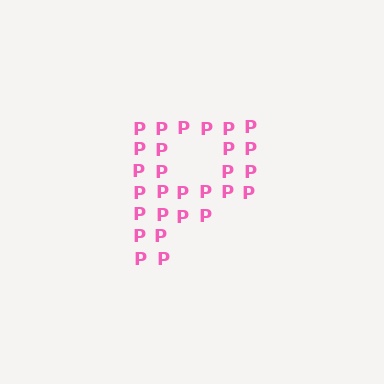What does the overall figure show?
The overall figure shows the letter P.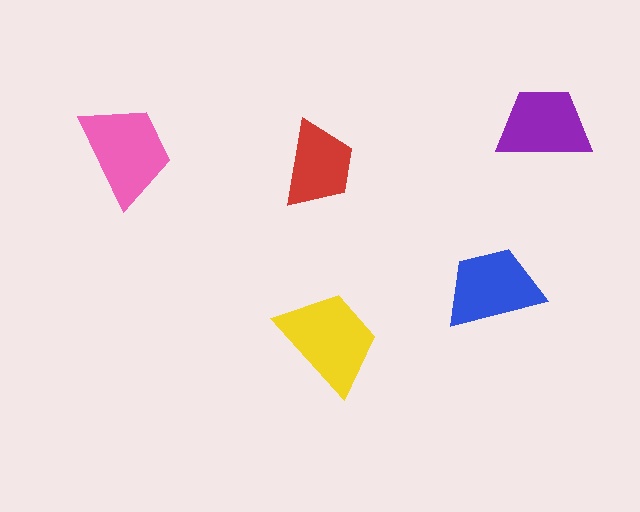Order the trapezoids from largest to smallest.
the yellow one, the pink one, the blue one, the purple one, the red one.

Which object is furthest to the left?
The pink trapezoid is leftmost.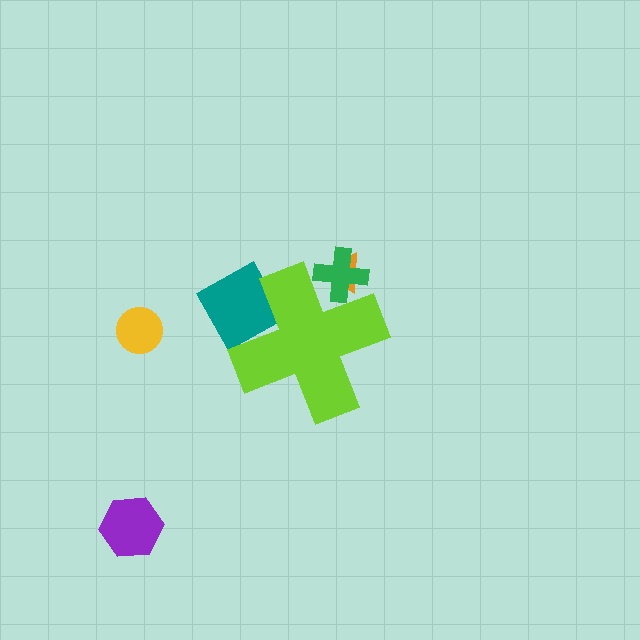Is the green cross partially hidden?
Yes, the green cross is partially hidden behind the lime cross.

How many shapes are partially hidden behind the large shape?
3 shapes are partially hidden.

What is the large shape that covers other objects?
A lime cross.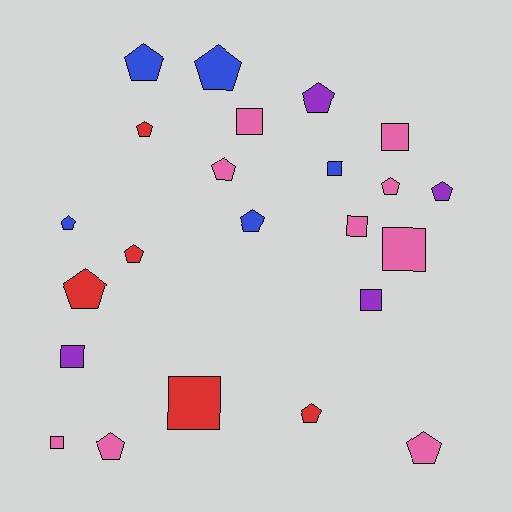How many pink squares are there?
There are 5 pink squares.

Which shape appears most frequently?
Pentagon, with 14 objects.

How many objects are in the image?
There are 23 objects.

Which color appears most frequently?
Pink, with 9 objects.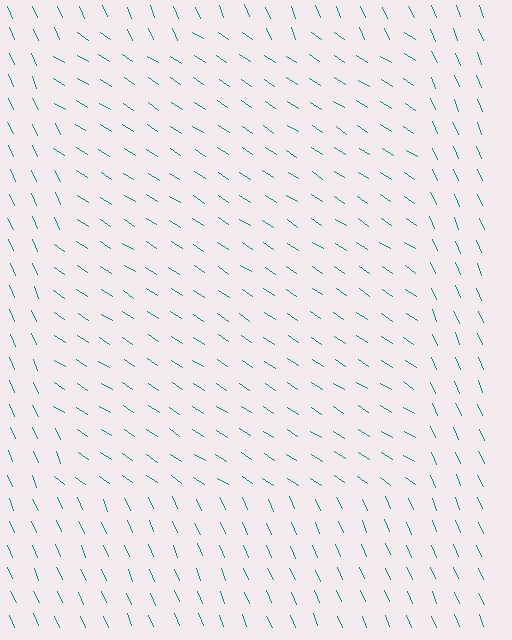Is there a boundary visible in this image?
Yes, there is a texture boundary formed by a change in line orientation.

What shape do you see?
I see a rectangle.